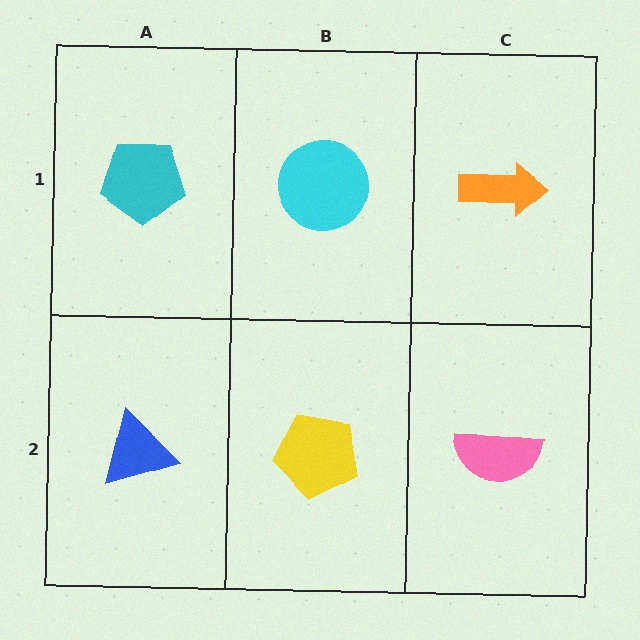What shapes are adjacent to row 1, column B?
A yellow pentagon (row 2, column B), a cyan pentagon (row 1, column A), an orange arrow (row 1, column C).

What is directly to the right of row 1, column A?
A cyan circle.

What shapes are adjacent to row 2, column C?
An orange arrow (row 1, column C), a yellow pentagon (row 2, column B).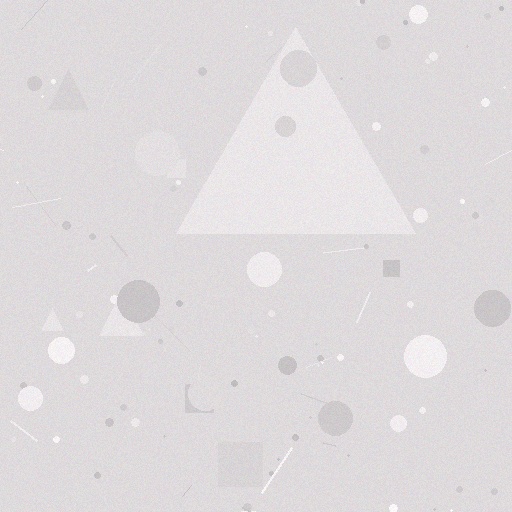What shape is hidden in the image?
A triangle is hidden in the image.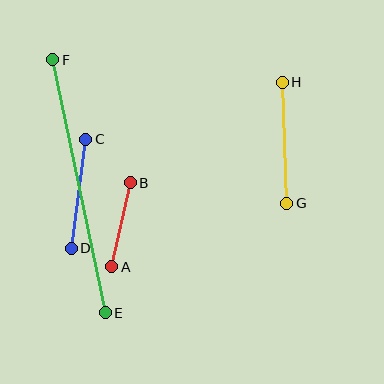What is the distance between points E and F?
The distance is approximately 258 pixels.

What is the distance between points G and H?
The distance is approximately 121 pixels.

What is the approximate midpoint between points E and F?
The midpoint is at approximately (79, 186) pixels.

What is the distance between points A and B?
The distance is approximately 86 pixels.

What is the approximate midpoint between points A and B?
The midpoint is at approximately (121, 225) pixels.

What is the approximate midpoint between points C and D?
The midpoint is at approximately (78, 194) pixels.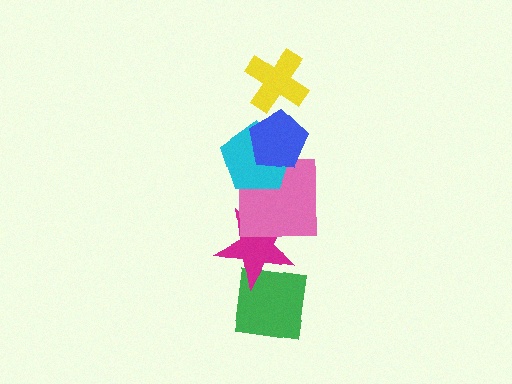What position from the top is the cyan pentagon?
The cyan pentagon is 3rd from the top.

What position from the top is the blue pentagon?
The blue pentagon is 2nd from the top.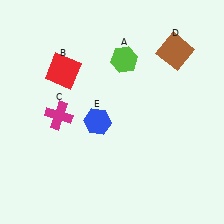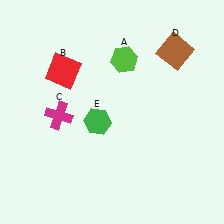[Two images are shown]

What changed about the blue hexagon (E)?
In Image 1, E is blue. In Image 2, it changed to green.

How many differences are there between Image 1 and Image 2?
There is 1 difference between the two images.